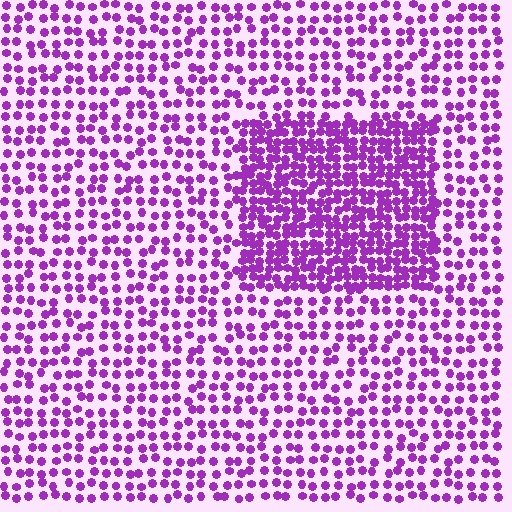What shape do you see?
I see a rectangle.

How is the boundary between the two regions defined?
The boundary is defined by a change in element density (approximately 2.1x ratio). All elements are the same color, size, and shape.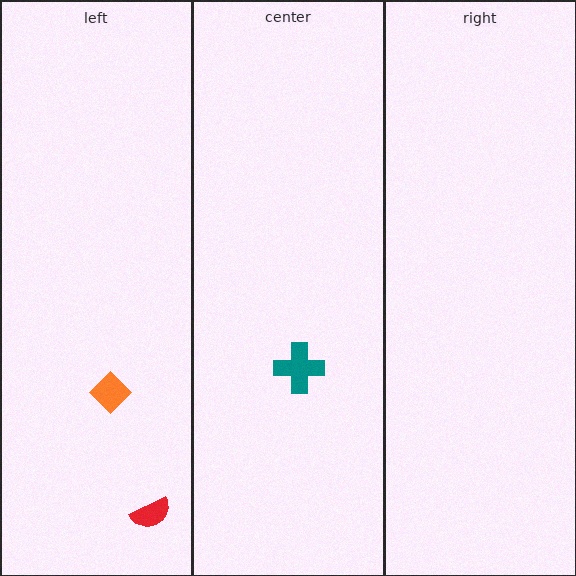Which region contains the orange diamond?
The left region.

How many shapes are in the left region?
2.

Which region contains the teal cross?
The center region.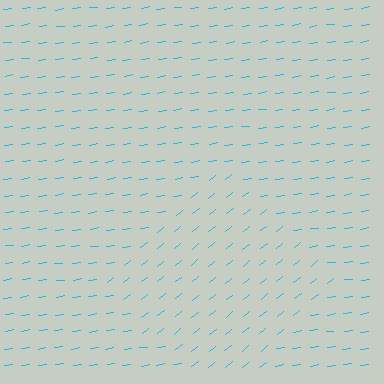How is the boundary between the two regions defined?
The boundary is defined purely by a change in line orientation (approximately 31 degrees difference). All lines are the same color and thickness.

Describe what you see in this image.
The image is filled with small cyan line segments. A diamond region in the image has lines oriented differently from the surrounding lines, creating a visible texture boundary.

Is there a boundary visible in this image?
Yes, there is a texture boundary formed by a change in line orientation.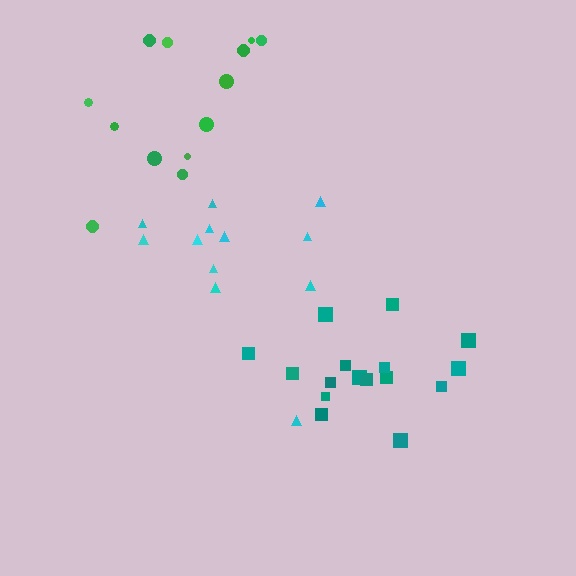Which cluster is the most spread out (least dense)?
Green.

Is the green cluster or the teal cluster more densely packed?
Teal.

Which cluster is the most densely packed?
Teal.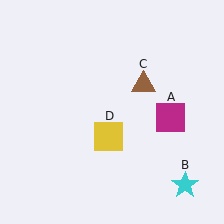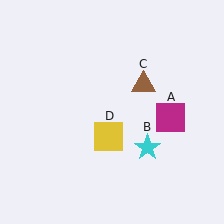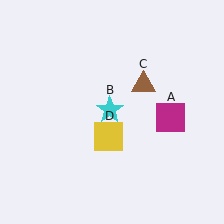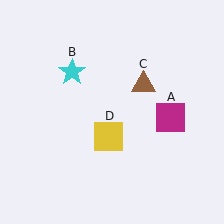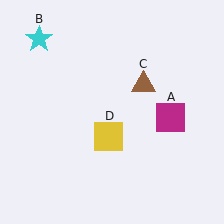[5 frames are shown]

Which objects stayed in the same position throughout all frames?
Magenta square (object A) and brown triangle (object C) and yellow square (object D) remained stationary.